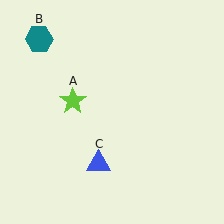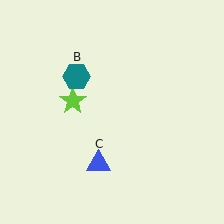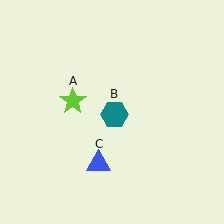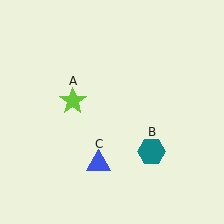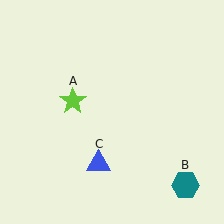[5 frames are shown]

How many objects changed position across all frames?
1 object changed position: teal hexagon (object B).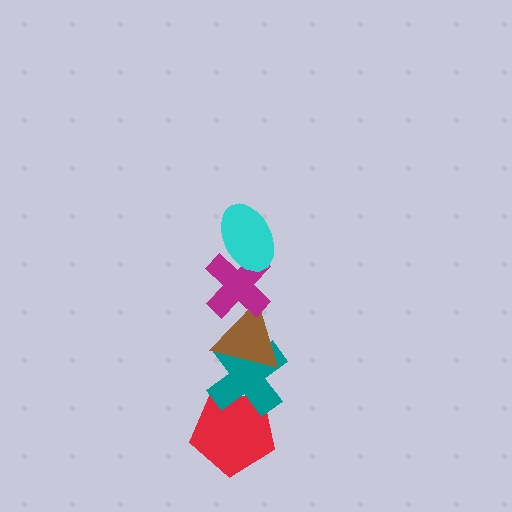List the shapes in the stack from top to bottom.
From top to bottom: the cyan ellipse, the magenta cross, the brown triangle, the teal cross, the red pentagon.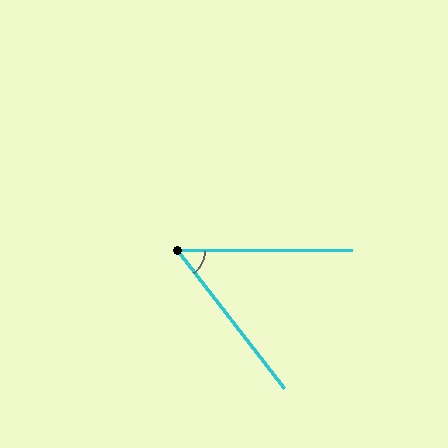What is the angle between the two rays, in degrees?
Approximately 52 degrees.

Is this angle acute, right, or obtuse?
It is acute.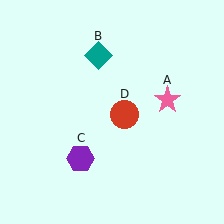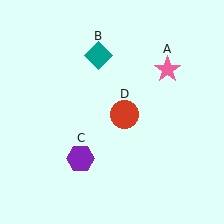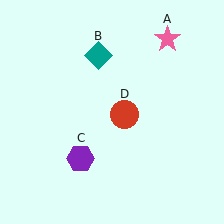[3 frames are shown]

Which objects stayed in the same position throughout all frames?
Teal diamond (object B) and purple hexagon (object C) and red circle (object D) remained stationary.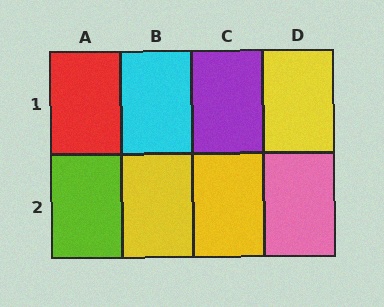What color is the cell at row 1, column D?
Yellow.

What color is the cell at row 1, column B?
Cyan.